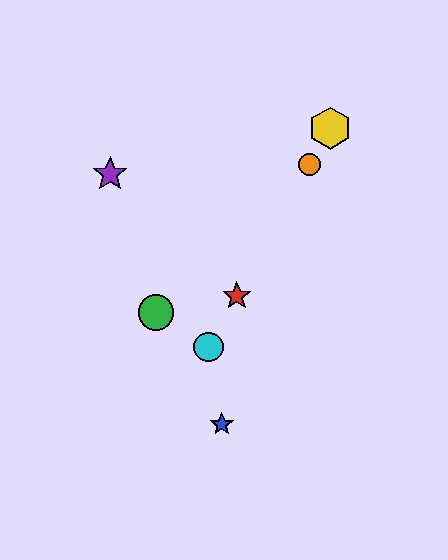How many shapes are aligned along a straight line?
4 shapes (the red star, the yellow hexagon, the orange circle, the cyan circle) are aligned along a straight line.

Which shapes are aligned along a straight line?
The red star, the yellow hexagon, the orange circle, the cyan circle are aligned along a straight line.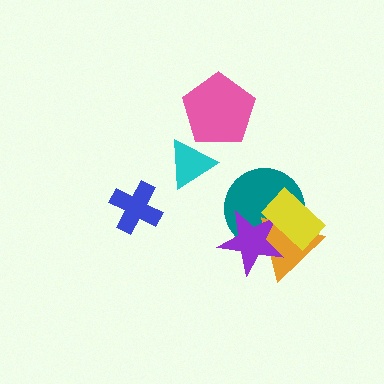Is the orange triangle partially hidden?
Yes, it is partially covered by another shape.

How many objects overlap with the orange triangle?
3 objects overlap with the orange triangle.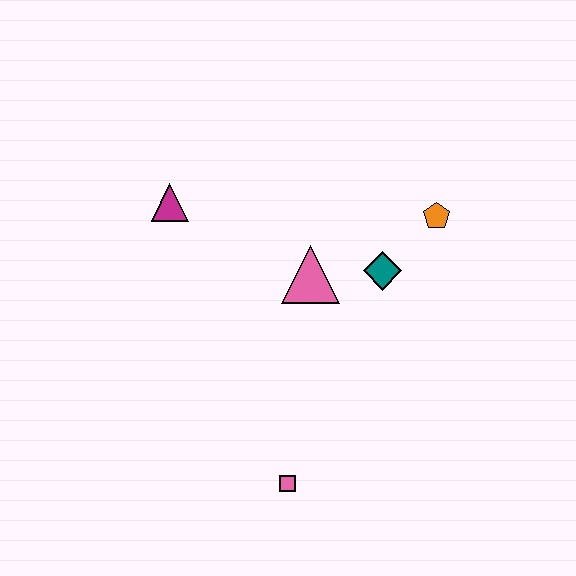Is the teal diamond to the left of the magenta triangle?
No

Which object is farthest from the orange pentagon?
The pink square is farthest from the orange pentagon.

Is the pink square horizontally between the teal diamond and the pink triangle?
No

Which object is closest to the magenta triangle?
The pink triangle is closest to the magenta triangle.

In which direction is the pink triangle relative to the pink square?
The pink triangle is above the pink square.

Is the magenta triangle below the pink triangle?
No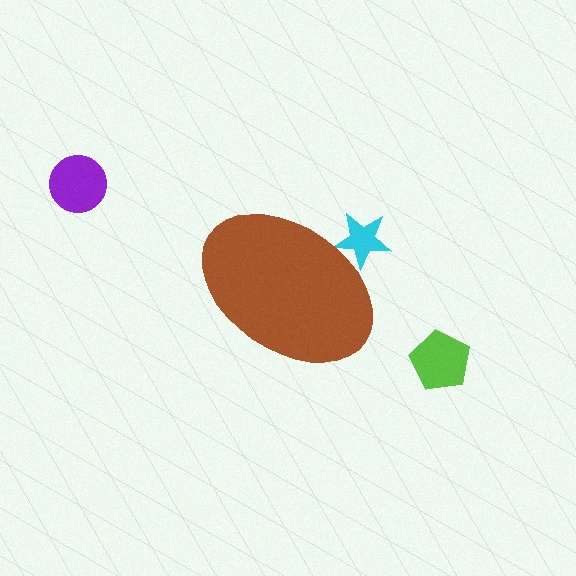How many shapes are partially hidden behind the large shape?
1 shape is partially hidden.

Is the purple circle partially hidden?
No, the purple circle is fully visible.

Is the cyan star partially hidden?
Yes, the cyan star is partially hidden behind the brown ellipse.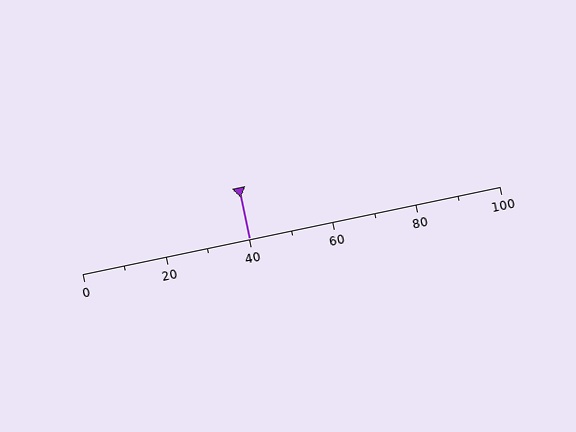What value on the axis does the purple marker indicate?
The marker indicates approximately 40.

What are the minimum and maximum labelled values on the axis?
The axis runs from 0 to 100.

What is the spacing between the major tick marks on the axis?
The major ticks are spaced 20 apart.